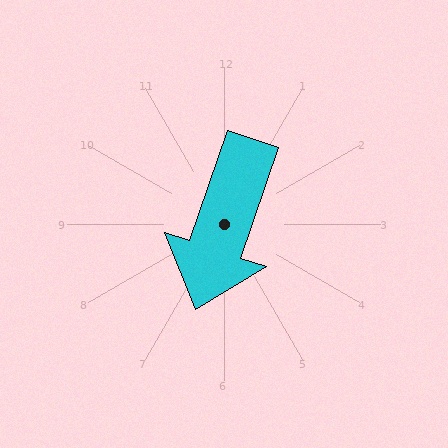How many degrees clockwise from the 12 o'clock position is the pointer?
Approximately 199 degrees.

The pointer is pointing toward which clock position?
Roughly 7 o'clock.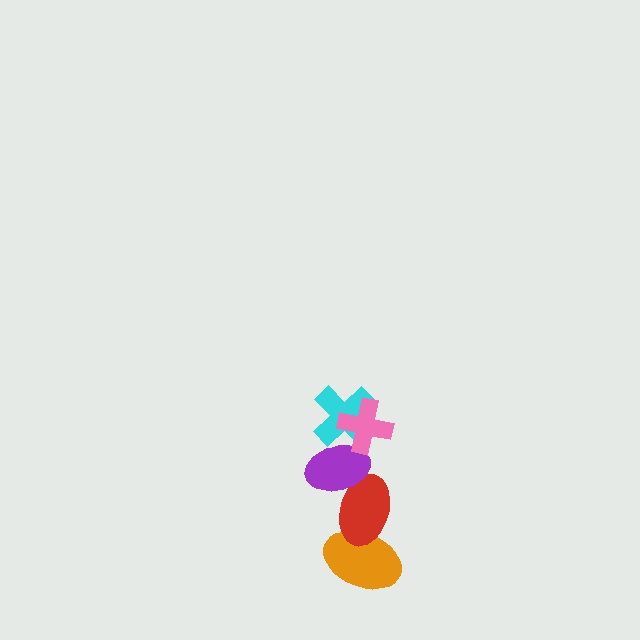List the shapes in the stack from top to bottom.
From top to bottom: the pink cross, the cyan cross, the purple ellipse, the red ellipse, the orange ellipse.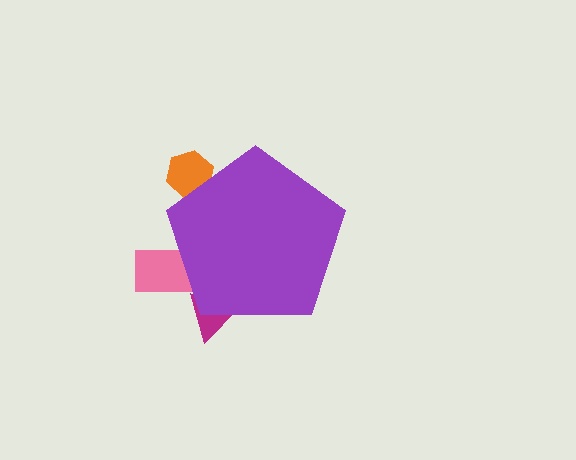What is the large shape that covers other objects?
A purple pentagon.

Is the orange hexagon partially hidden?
Yes, the orange hexagon is partially hidden behind the purple pentagon.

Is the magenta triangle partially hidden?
Yes, the magenta triangle is partially hidden behind the purple pentagon.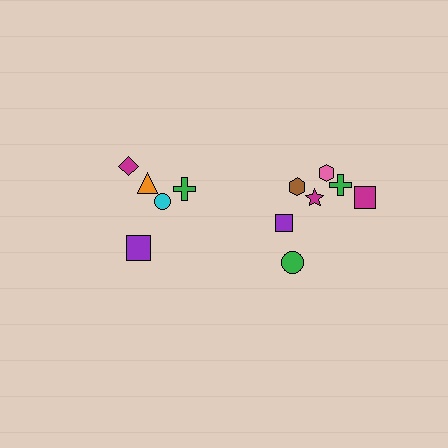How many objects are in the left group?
There are 5 objects.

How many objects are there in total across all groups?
There are 12 objects.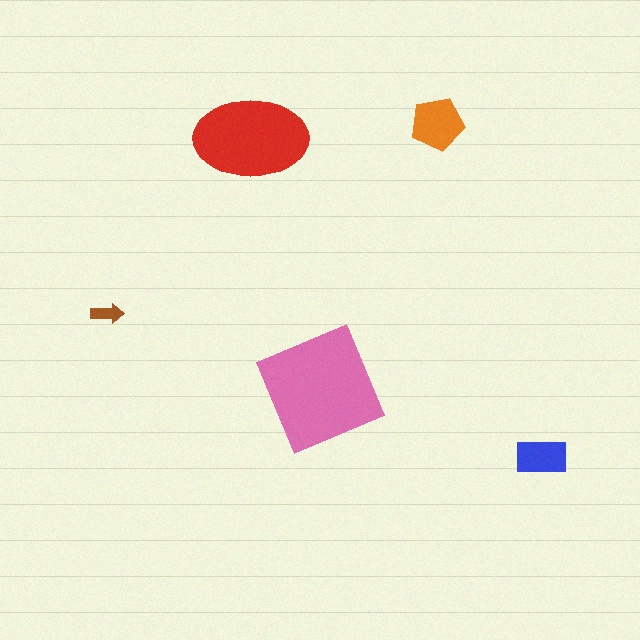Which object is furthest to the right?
The blue rectangle is rightmost.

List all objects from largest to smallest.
The pink square, the red ellipse, the orange pentagon, the blue rectangle, the brown arrow.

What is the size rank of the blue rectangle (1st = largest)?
4th.